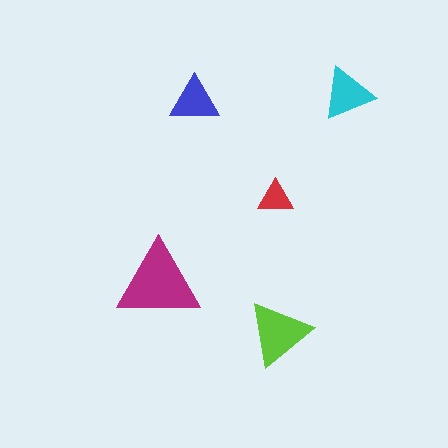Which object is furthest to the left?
The magenta triangle is leftmost.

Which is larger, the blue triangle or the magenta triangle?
The magenta one.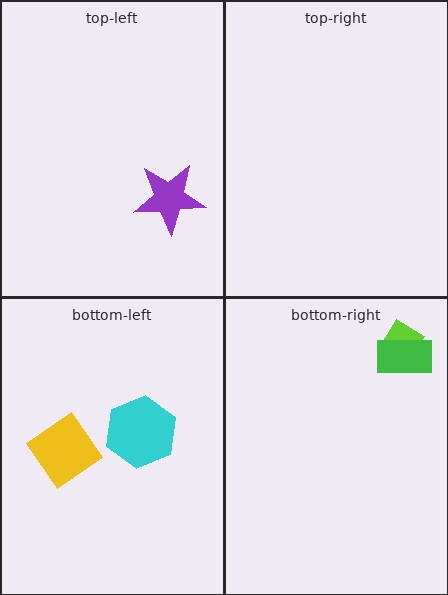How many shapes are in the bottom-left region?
2.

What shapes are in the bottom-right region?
The lime diamond, the green rectangle.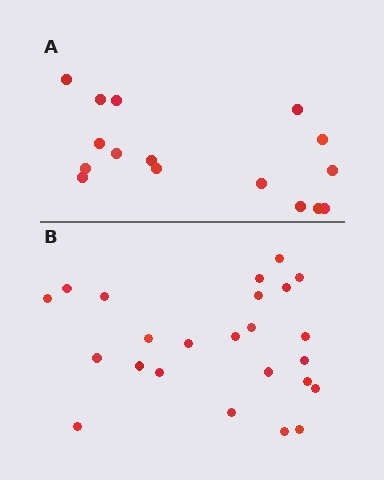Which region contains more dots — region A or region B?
Region B (the bottom region) has more dots.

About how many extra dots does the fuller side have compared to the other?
Region B has roughly 8 or so more dots than region A.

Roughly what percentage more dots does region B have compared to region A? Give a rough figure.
About 50% more.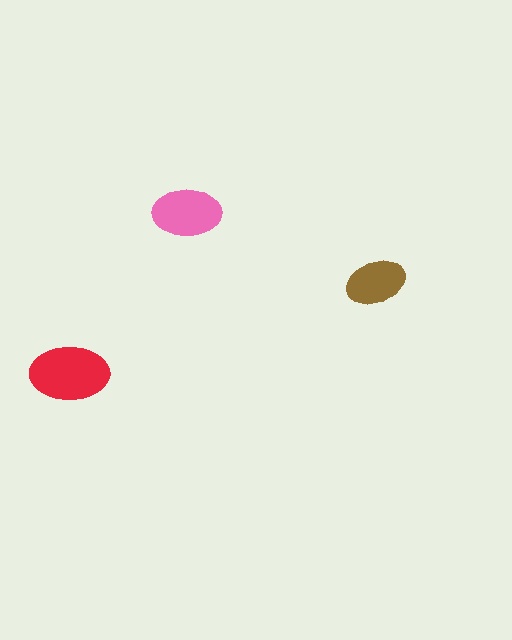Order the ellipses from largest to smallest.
the red one, the pink one, the brown one.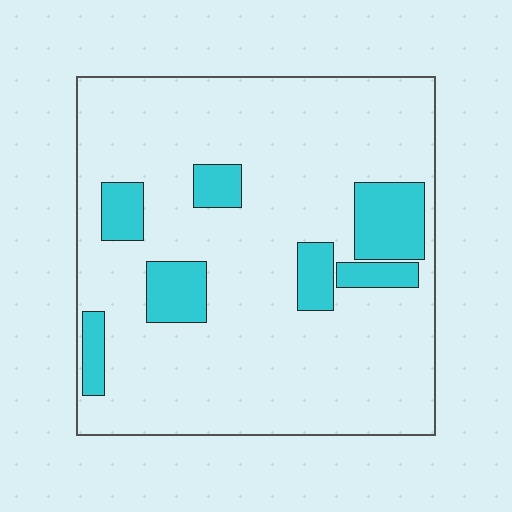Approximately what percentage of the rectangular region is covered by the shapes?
Approximately 15%.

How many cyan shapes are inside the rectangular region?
7.